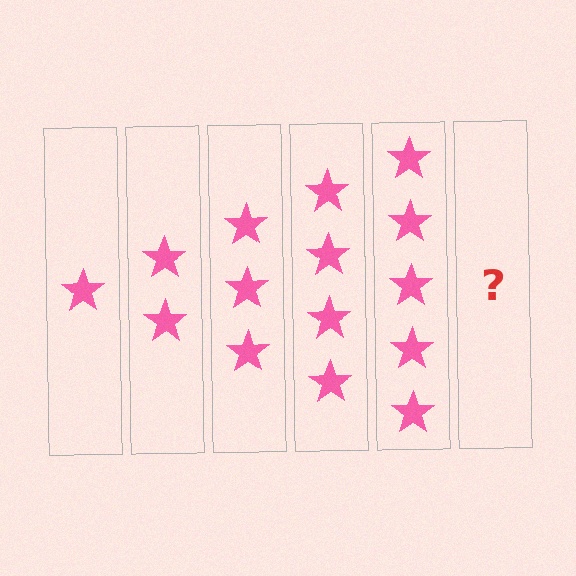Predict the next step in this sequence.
The next step is 6 stars.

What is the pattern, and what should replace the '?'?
The pattern is that each step adds one more star. The '?' should be 6 stars.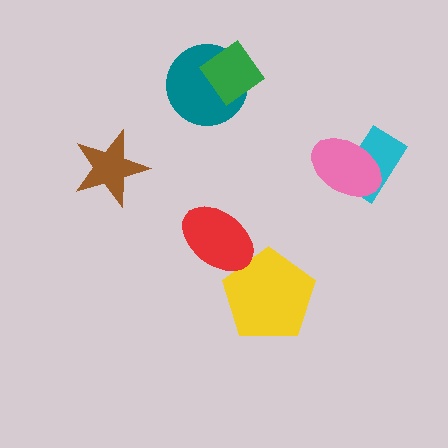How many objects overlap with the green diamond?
1 object overlaps with the green diamond.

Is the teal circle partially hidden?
Yes, it is partially covered by another shape.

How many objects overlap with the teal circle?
1 object overlaps with the teal circle.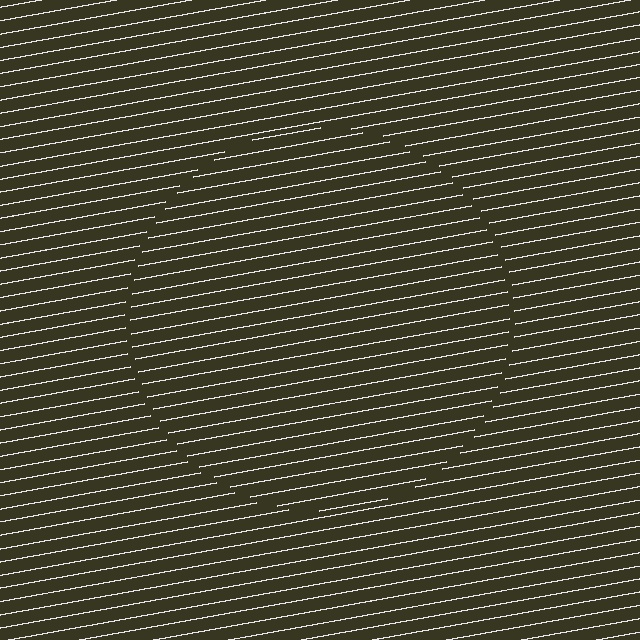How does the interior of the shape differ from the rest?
The interior of the shape contains the same grating, shifted by half a period — the contour is defined by the phase discontinuity where line-ends from the inner and outer gratings abut.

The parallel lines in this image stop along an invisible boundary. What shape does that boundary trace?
An illusory circle. The interior of the shape contains the same grating, shifted by half a period — the contour is defined by the phase discontinuity where line-ends from the inner and outer gratings abut.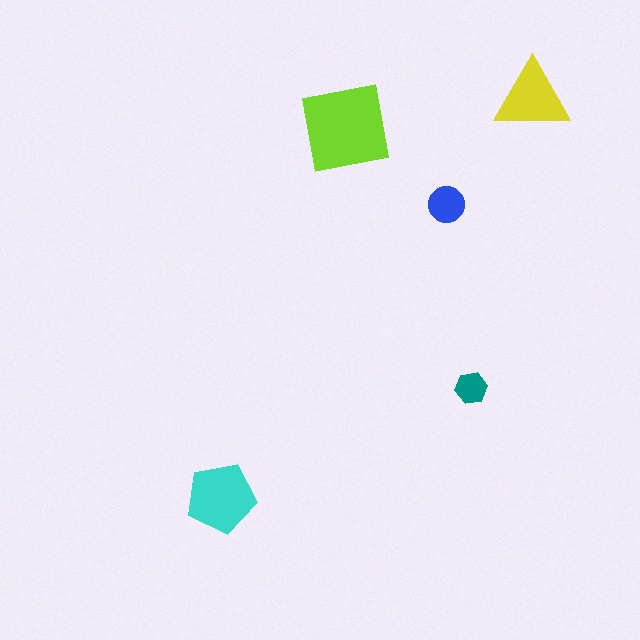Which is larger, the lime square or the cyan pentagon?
The lime square.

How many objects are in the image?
There are 5 objects in the image.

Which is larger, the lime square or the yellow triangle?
The lime square.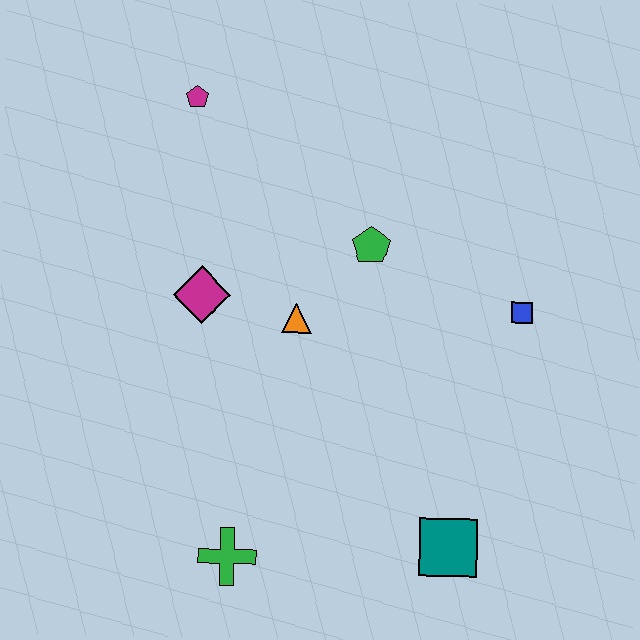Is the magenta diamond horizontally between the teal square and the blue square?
No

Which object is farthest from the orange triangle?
The teal square is farthest from the orange triangle.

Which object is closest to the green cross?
The teal square is closest to the green cross.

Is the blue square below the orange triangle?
No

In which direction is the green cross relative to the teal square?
The green cross is to the left of the teal square.